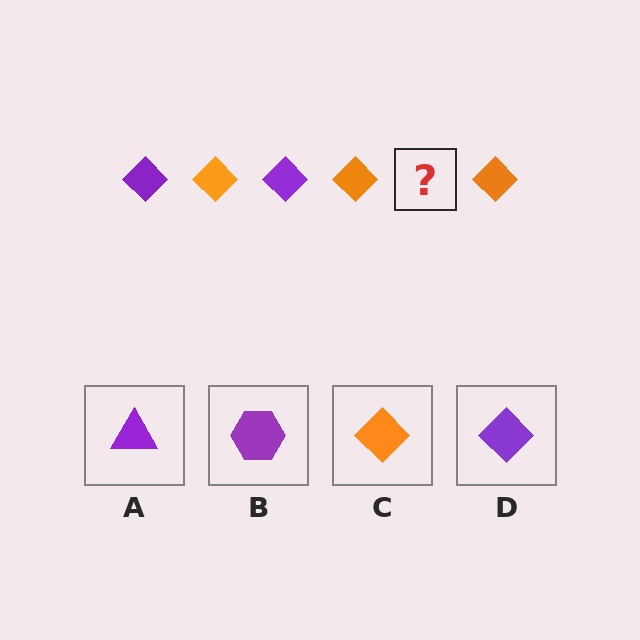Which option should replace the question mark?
Option D.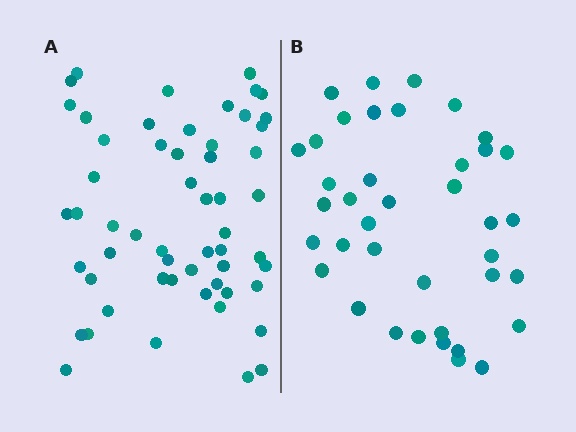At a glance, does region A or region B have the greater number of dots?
Region A (the left region) has more dots.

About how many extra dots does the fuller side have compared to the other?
Region A has approximately 15 more dots than region B.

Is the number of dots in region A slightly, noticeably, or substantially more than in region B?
Region A has noticeably more, but not dramatically so. The ratio is roughly 1.4 to 1.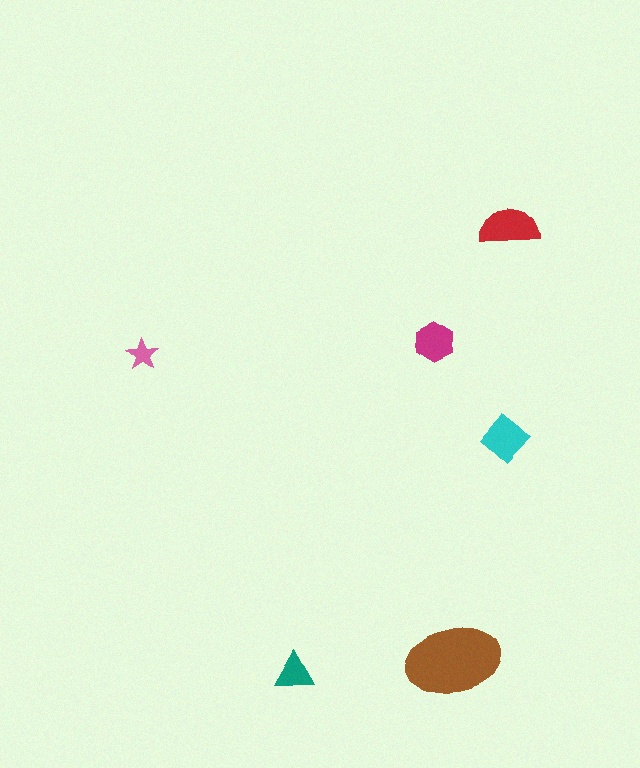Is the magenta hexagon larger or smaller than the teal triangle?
Larger.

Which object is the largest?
The brown ellipse.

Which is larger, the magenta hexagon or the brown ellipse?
The brown ellipse.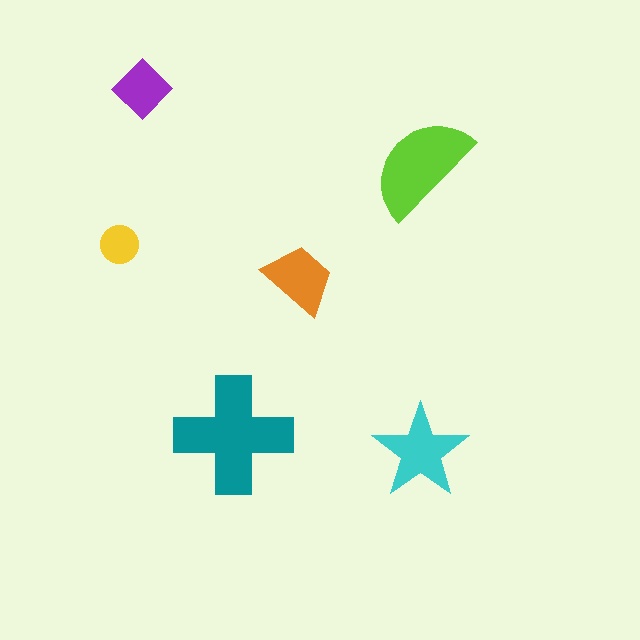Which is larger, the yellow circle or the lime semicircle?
The lime semicircle.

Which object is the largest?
The teal cross.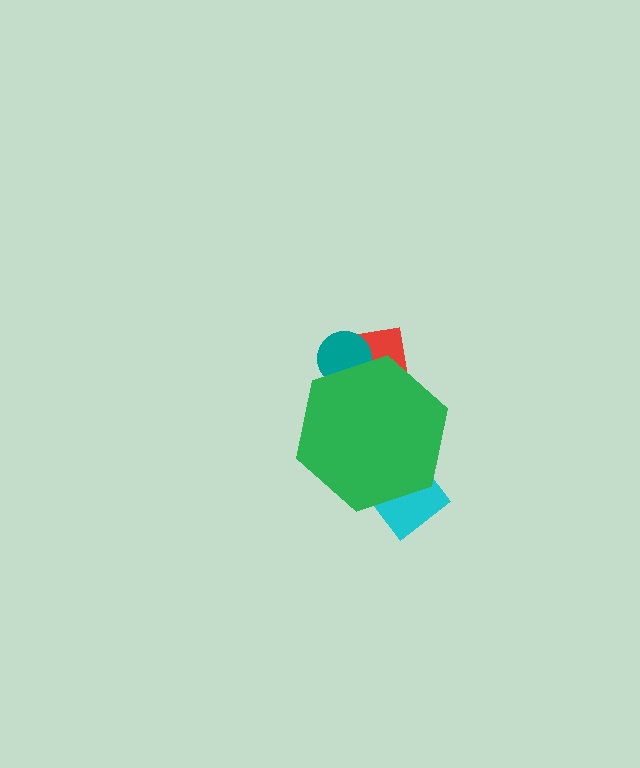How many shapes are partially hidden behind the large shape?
3 shapes are partially hidden.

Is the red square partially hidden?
Yes, the red square is partially hidden behind the green hexagon.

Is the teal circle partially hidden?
Yes, the teal circle is partially hidden behind the green hexagon.